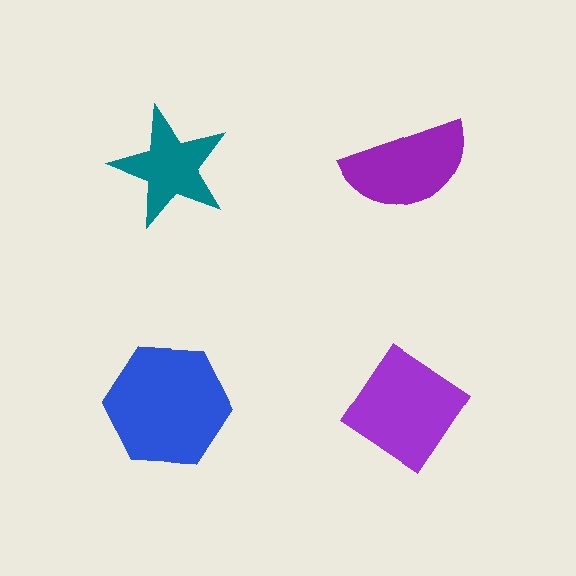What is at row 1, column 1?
A teal star.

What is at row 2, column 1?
A blue hexagon.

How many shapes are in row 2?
2 shapes.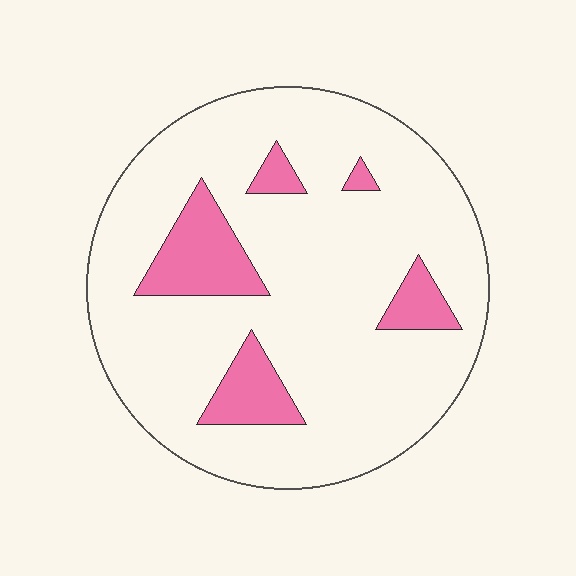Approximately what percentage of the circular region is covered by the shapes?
Approximately 15%.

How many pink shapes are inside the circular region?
5.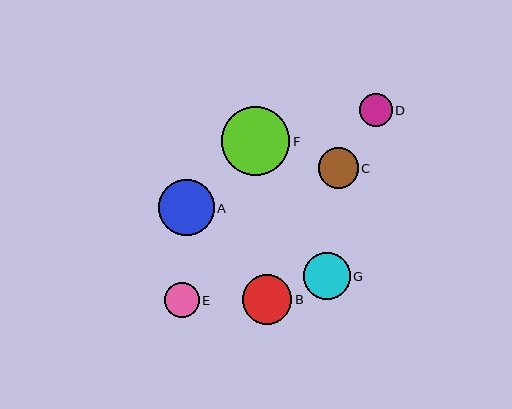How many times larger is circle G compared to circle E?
Circle G is approximately 1.3 times the size of circle E.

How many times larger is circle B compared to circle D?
Circle B is approximately 1.5 times the size of circle D.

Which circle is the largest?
Circle F is the largest with a size of approximately 68 pixels.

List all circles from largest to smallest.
From largest to smallest: F, A, B, G, C, E, D.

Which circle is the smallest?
Circle D is the smallest with a size of approximately 32 pixels.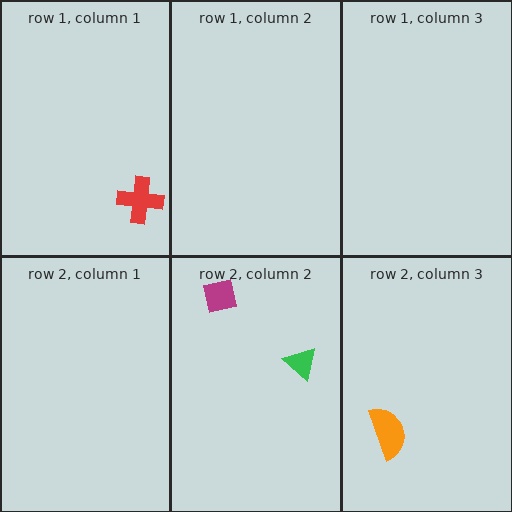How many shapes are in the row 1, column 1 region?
1.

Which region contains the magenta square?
The row 2, column 2 region.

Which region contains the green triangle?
The row 2, column 2 region.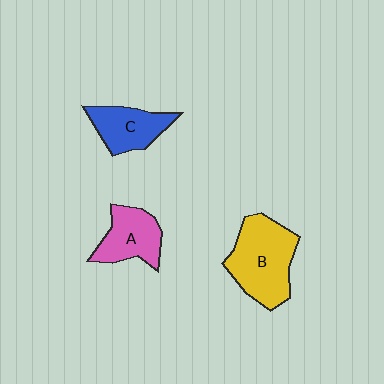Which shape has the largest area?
Shape B (yellow).